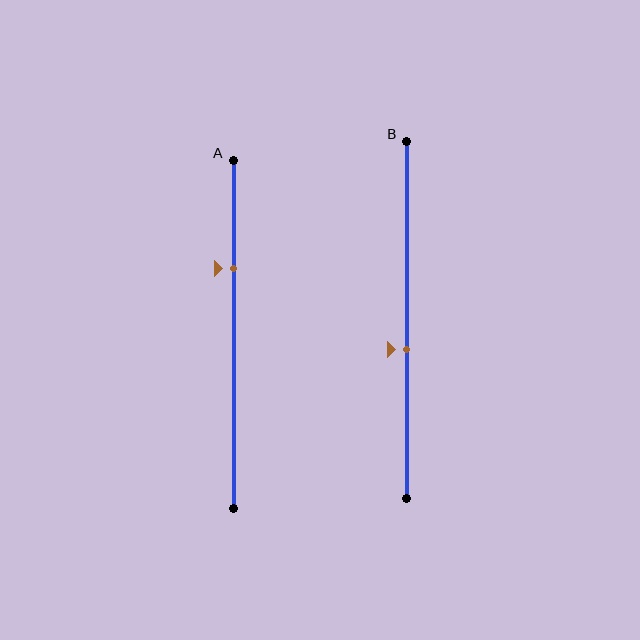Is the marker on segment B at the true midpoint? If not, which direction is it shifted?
No, the marker on segment B is shifted downward by about 8% of the segment length.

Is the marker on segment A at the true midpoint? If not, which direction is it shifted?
No, the marker on segment A is shifted upward by about 19% of the segment length.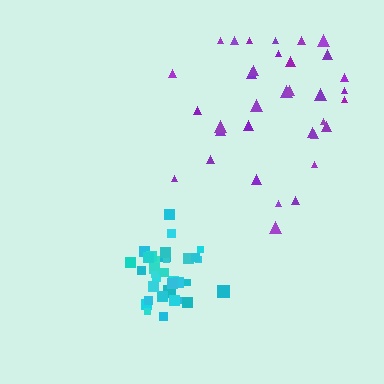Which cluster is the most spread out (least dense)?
Purple.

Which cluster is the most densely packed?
Cyan.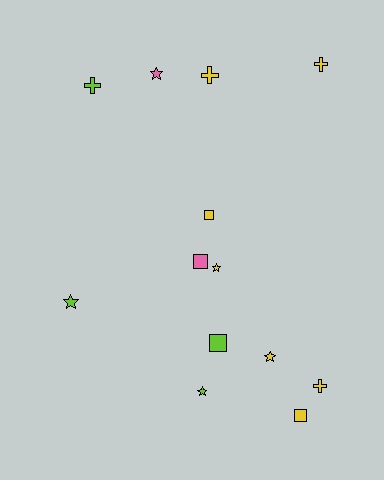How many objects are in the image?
There are 13 objects.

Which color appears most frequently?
Yellow, with 7 objects.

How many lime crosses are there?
There is 1 lime cross.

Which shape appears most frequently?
Star, with 5 objects.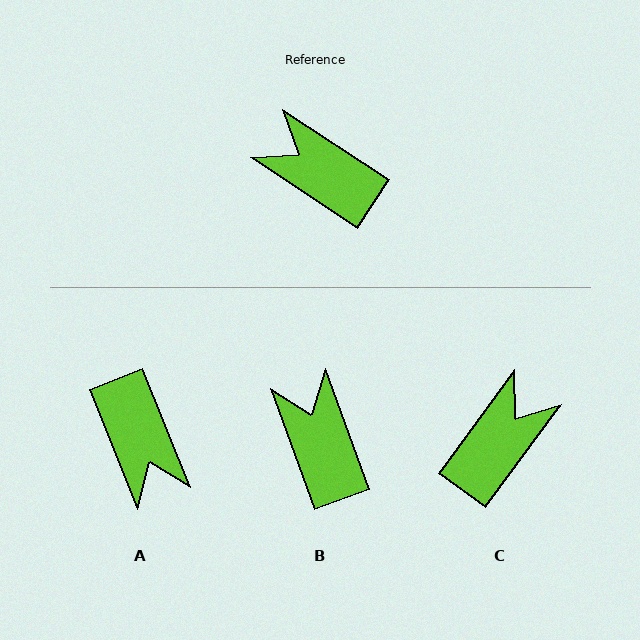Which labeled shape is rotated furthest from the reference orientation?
A, about 145 degrees away.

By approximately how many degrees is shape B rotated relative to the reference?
Approximately 37 degrees clockwise.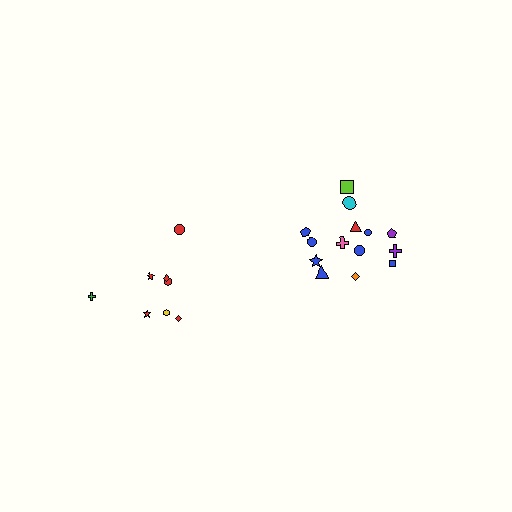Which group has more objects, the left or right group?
The right group.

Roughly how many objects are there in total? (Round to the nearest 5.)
Roughly 25 objects in total.